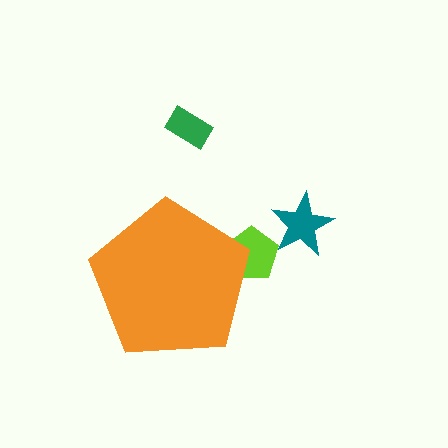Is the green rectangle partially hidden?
No, the green rectangle is fully visible.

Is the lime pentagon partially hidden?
Yes, the lime pentagon is partially hidden behind the orange pentagon.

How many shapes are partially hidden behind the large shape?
1 shape is partially hidden.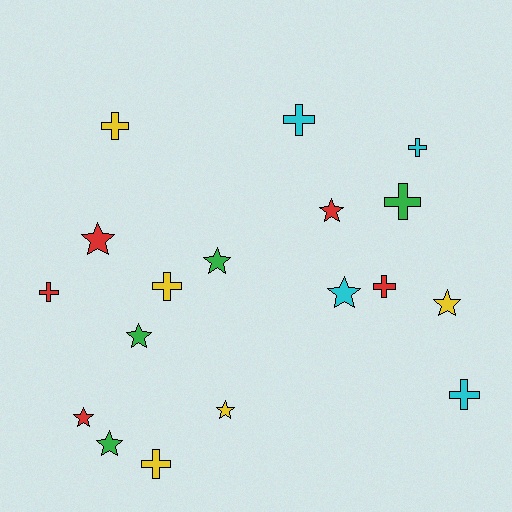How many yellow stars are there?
There are 2 yellow stars.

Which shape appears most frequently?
Cross, with 9 objects.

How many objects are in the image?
There are 18 objects.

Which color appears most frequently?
Red, with 5 objects.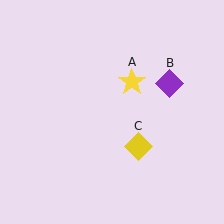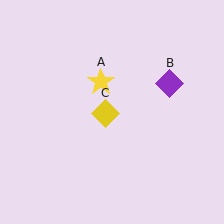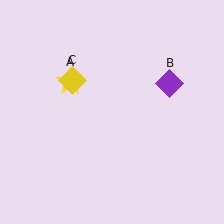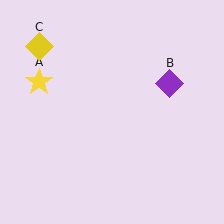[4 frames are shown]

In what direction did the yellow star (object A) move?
The yellow star (object A) moved left.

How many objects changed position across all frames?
2 objects changed position: yellow star (object A), yellow diamond (object C).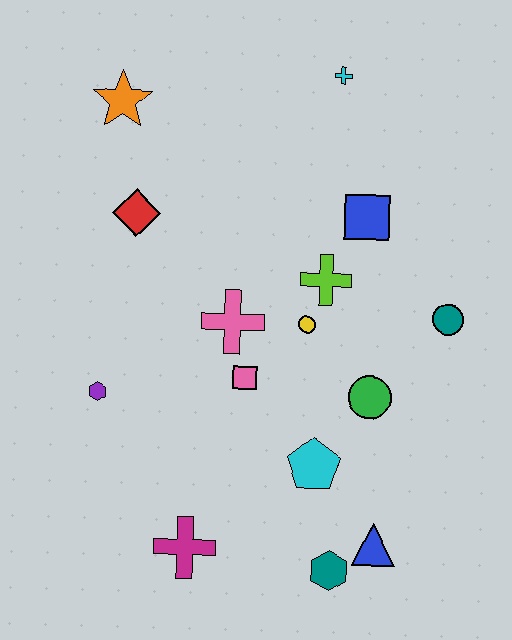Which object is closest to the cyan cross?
The blue square is closest to the cyan cross.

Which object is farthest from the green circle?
The orange star is farthest from the green circle.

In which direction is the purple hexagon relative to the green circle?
The purple hexagon is to the left of the green circle.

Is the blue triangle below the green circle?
Yes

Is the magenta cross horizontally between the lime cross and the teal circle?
No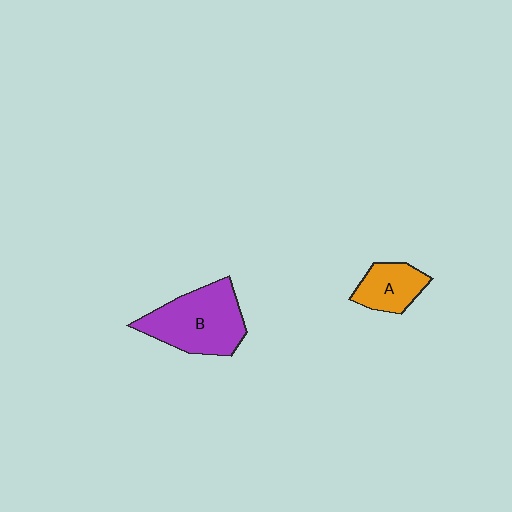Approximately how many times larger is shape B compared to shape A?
Approximately 1.9 times.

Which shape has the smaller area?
Shape A (orange).